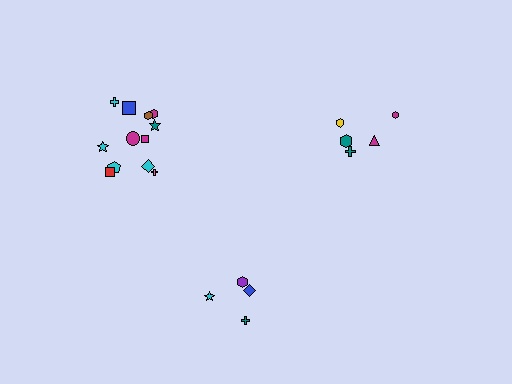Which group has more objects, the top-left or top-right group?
The top-left group.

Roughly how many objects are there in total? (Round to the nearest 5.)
Roughly 20 objects in total.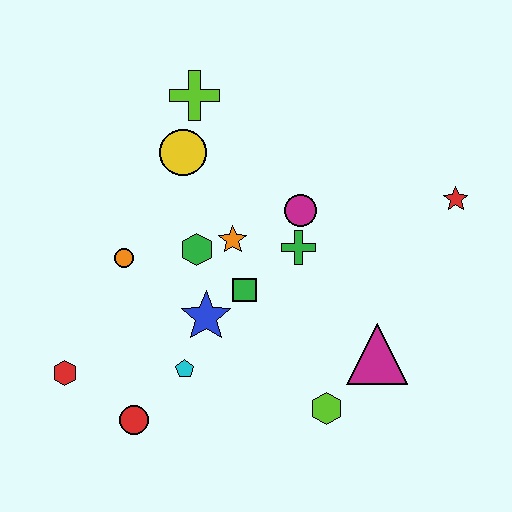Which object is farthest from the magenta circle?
The red hexagon is farthest from the magenta circle.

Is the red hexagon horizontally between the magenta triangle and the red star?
No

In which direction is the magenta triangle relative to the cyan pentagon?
The magenta triangle is to the right of the cyan pentagon.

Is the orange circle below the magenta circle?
Yes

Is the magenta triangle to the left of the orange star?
No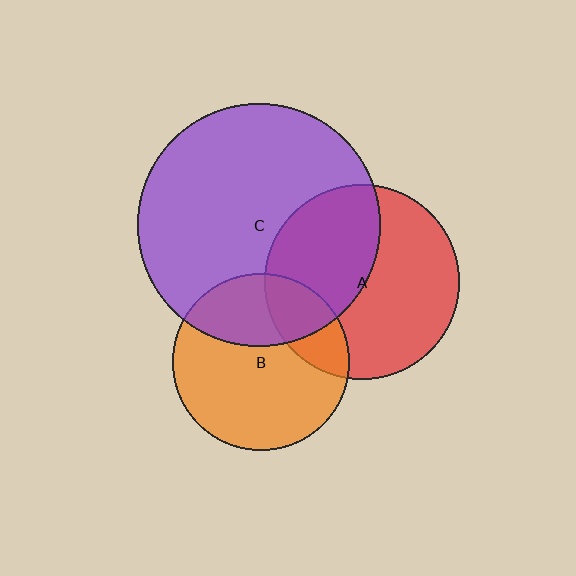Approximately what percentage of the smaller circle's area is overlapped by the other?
Approximately 20%.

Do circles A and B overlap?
Yes.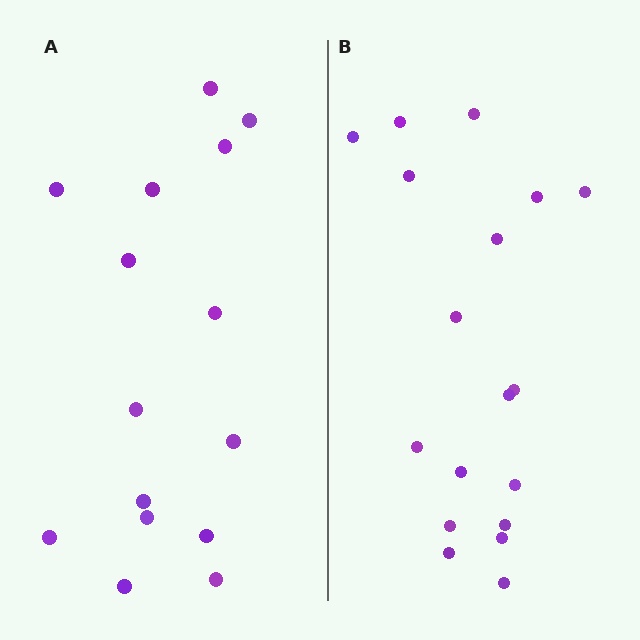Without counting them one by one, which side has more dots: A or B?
Region B (the right region) has more dots.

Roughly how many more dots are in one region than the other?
Region B has just a few more — roughly 2 or 3 more dots than region A.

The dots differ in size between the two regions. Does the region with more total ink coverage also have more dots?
No. Region A has more total ink coverage because its dots are larger, but region B actually contains more individual dots. Total area can be misleading — the number of items is what matters here.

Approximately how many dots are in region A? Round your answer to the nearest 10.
About 20 dots. (The exact count is 15, which rounds to 20.)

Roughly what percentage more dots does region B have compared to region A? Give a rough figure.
About 20% more.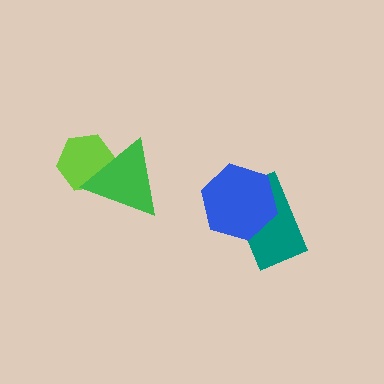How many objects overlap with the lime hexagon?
1 object overlaps with the lime hexagon.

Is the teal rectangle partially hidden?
Yes, it is partially covered by another shape.